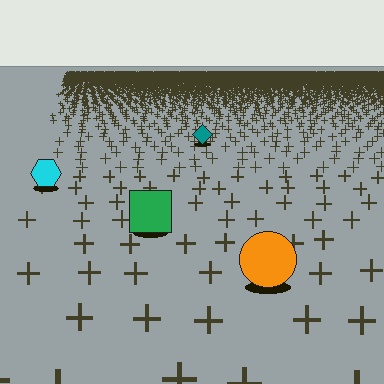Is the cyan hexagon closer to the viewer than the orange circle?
No. The orange circle is closer — you can tell from the texture gradient: the ground texture is coarser near it.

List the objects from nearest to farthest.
From nearest to farthest: the orange circle, the green square, the cyan hexagon, the teal diamond.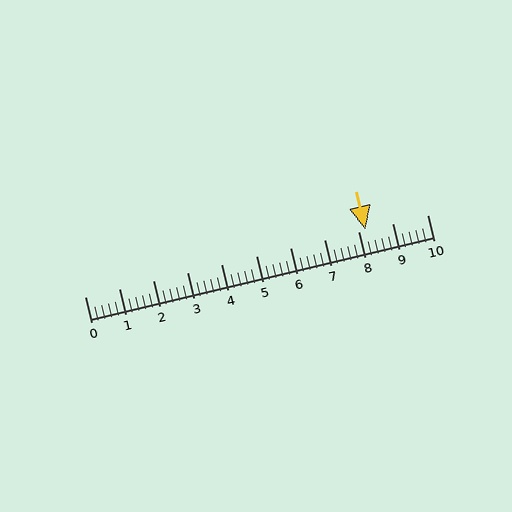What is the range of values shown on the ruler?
The ruler shows values from 0 to 10.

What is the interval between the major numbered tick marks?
The major tick marks are spaced 1 units apart.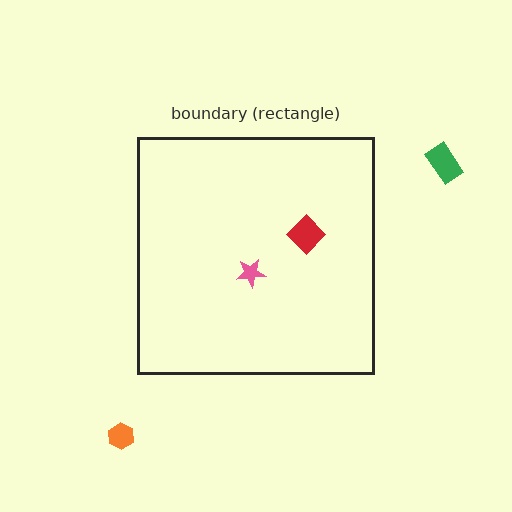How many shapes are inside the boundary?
2 inside, 2 outside.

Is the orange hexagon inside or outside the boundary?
Outside.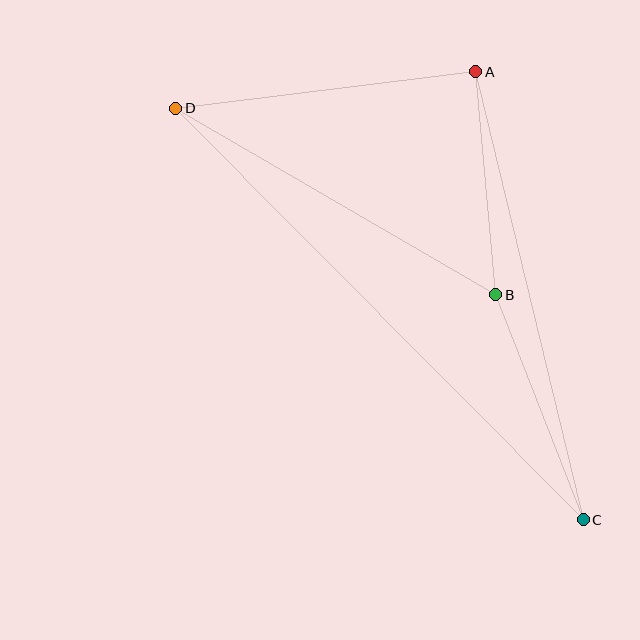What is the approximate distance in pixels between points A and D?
The distance between A and D is approximately 302 pixels.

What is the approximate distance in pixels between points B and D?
The distance between B and D is approximately 370 pixels.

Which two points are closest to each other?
Points A and B are closest to each other.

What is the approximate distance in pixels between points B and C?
The distance between B and C is approximately 242 pixels.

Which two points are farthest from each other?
Points C and D are farthest from each other.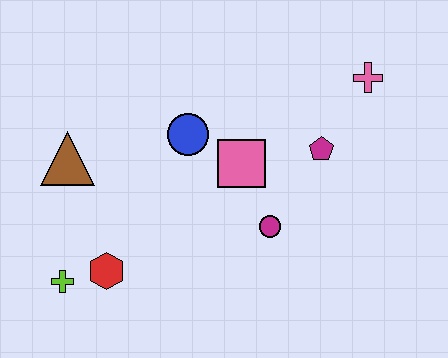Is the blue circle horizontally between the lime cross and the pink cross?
Yes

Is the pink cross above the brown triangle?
Yes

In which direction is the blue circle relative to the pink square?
The blue circle is to the left of the pink square.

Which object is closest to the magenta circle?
The pink square is closest to the magenta circle.